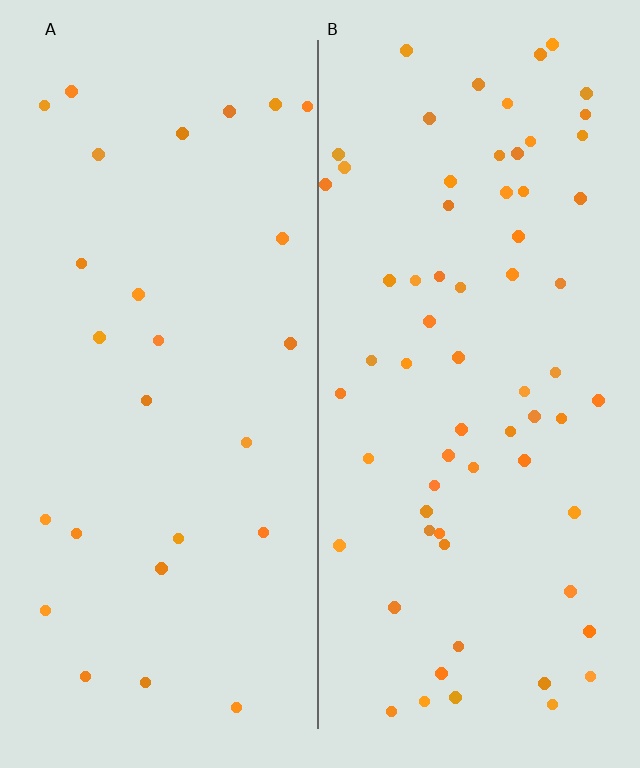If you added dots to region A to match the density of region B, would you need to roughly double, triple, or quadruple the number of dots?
Approximately double.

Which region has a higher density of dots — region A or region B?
B (the right).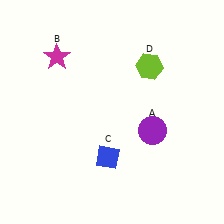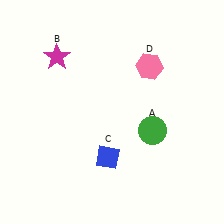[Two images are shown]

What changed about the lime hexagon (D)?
In Image 1, D is lime. In Image 2, it changed to pink.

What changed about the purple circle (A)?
In Image 1, A is purple. In Image 2, it changed to green.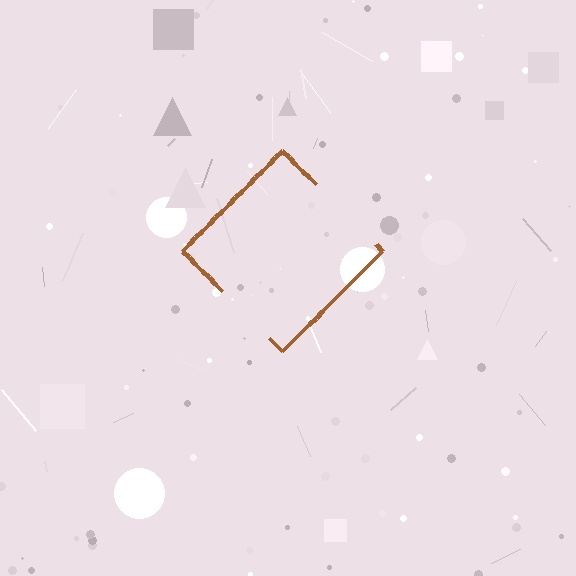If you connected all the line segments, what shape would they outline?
They would outline a diamond.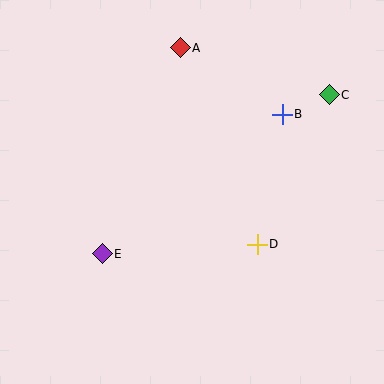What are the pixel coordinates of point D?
Point D is at (257, 244).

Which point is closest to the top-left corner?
Point A is closest to the top-left corner.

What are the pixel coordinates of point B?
Point B is at (282, 114).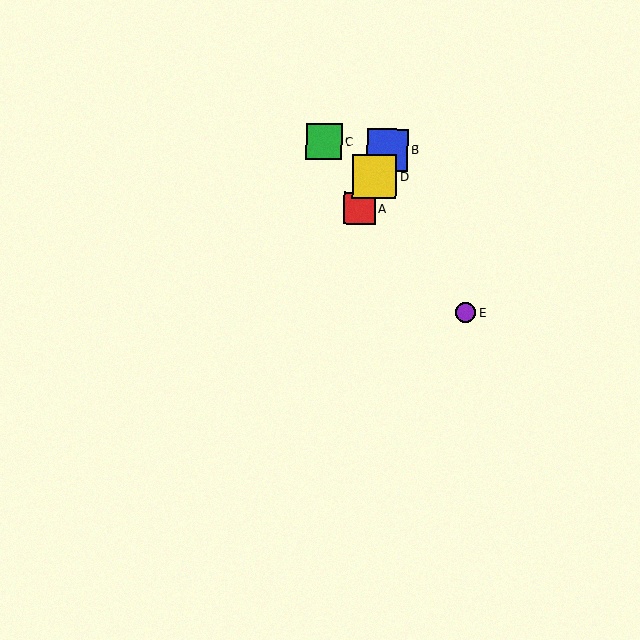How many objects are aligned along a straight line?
3 objects (A, B, D) are aligned along a straight line.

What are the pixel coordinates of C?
Object C is at (324, 141).